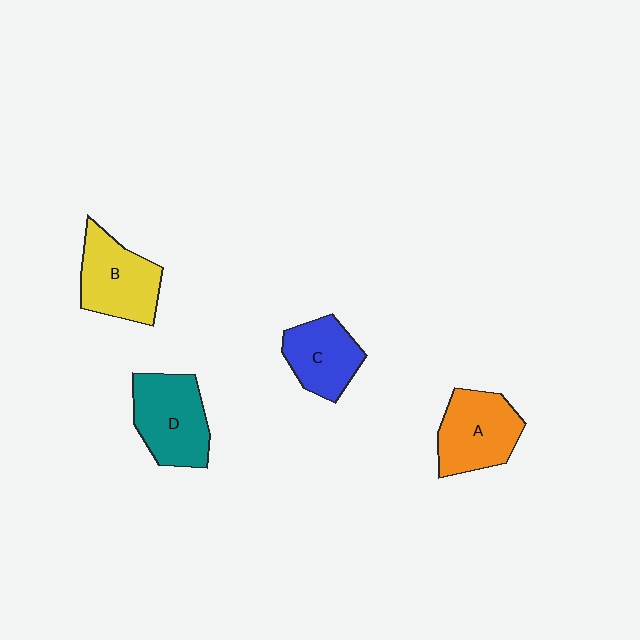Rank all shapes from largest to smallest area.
From largest to smallest: D (teal), B (yellow), A (orange), C (blue).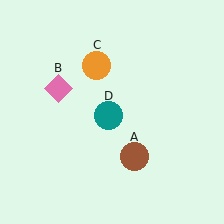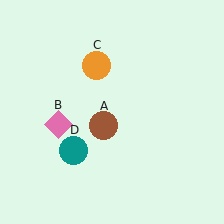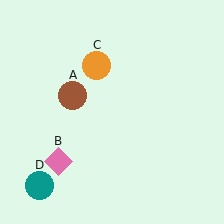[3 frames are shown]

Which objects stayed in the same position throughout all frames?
Orange circle (object C) remained stationary.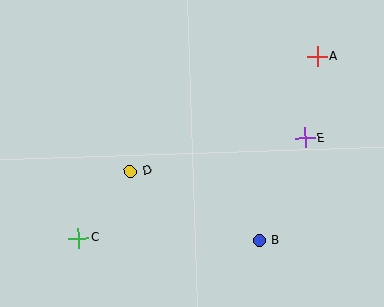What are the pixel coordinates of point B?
Point B is at (259, 241).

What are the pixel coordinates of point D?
Point D is at (130, 171).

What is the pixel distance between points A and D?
The distance between A and D is 219 pixels.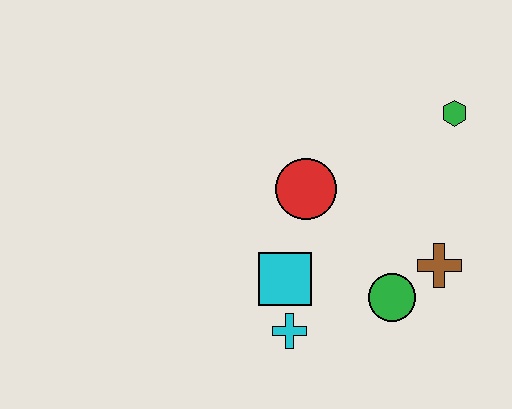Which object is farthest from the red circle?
The green hexagon is farthest from the red circle.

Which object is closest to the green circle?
The brown cross is closest to the green circle.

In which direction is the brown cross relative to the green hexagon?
The brown cross is below the green hexagon.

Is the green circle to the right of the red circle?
Yes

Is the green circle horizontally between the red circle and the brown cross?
Yes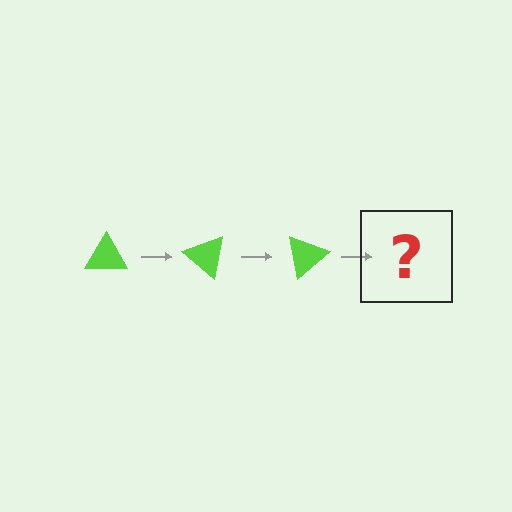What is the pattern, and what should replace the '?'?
The pattern is that the triangle rotates 40 degrees each step. The '?' should be a lime triangle rotated 120 degrees.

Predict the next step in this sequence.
The next step is a lime triangle rotated 120 degrees.